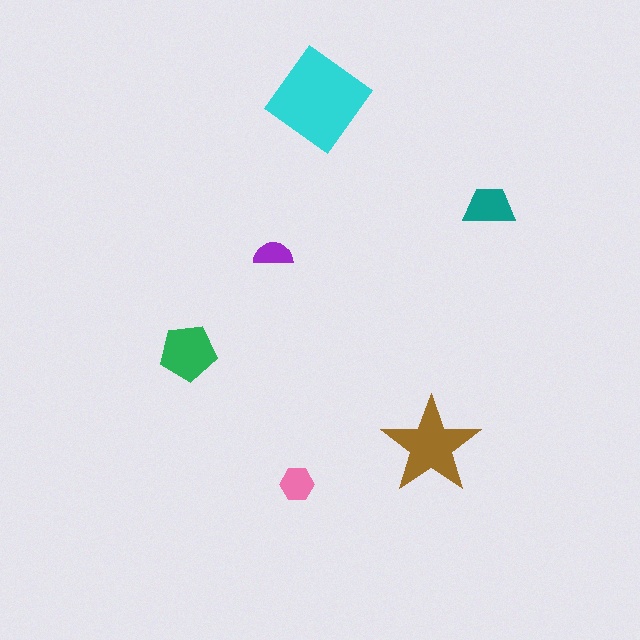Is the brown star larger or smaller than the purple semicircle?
Larger.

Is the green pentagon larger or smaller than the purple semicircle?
Larger.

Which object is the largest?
The cyan diamond.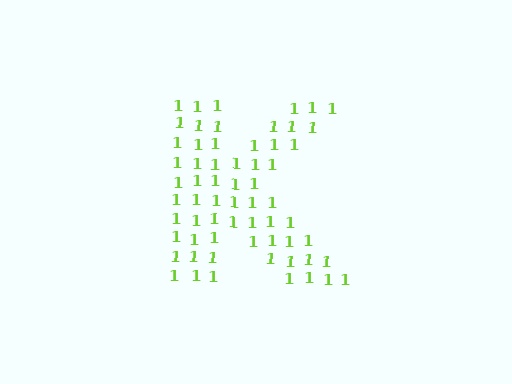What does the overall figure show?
The overall figure shows the letter K.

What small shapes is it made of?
It is made of small digit 1's.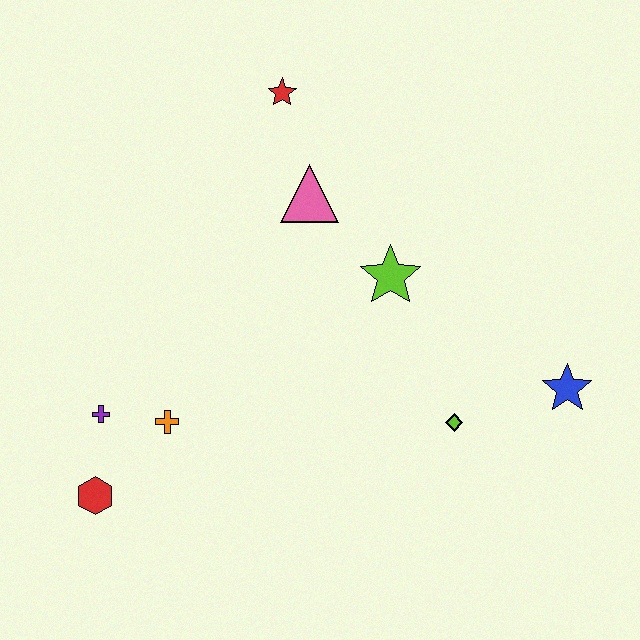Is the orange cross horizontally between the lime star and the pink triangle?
No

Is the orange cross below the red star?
Yes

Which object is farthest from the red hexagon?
The blue star is farthest from the red hexagon.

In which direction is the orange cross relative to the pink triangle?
The orange cross is below the pink triangle.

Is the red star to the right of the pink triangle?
No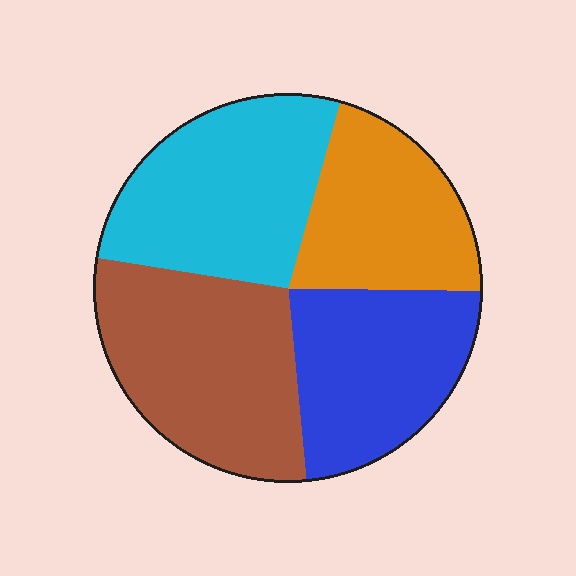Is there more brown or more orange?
Brown.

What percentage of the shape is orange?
Orange covers around 20% of the shape.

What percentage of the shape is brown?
Brown covers 29% of the shape.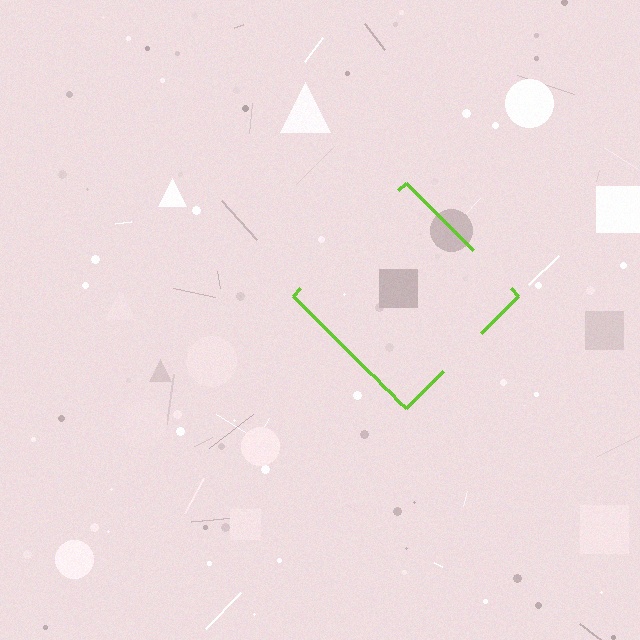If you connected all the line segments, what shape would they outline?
They would outline a diamond.